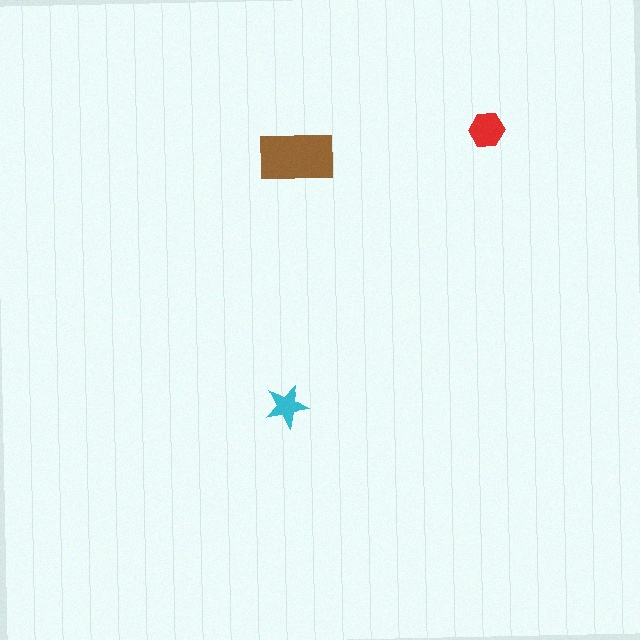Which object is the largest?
The brown rectangle.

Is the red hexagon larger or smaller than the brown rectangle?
Smaller.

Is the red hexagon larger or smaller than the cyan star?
Larger.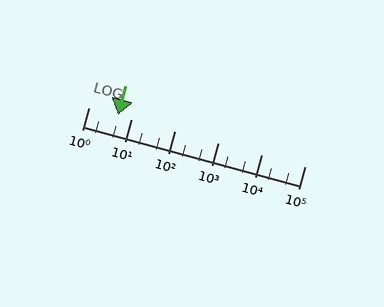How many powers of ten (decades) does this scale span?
The scale spans 5 decades, from 1 to 100000.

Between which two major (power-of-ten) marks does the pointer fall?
The pointer is between 1 and 10.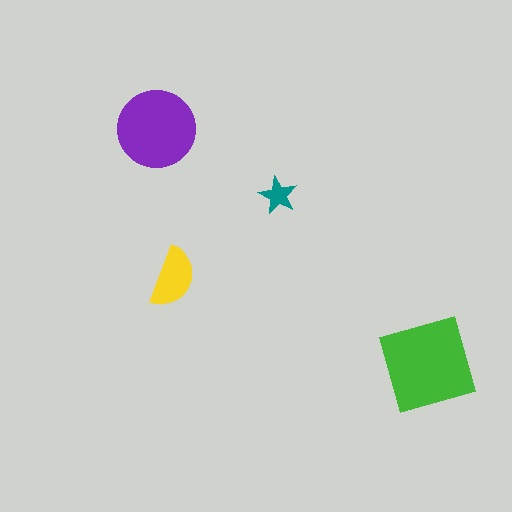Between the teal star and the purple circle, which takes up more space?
The purple circle.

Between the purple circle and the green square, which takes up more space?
The green square.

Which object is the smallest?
The teal star.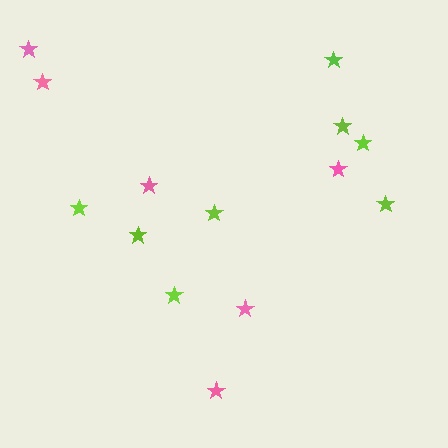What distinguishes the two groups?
There are 2 groups: one group of lime stars (8) and one group of pink stars (6).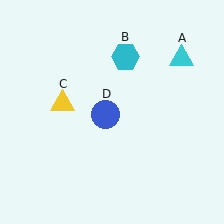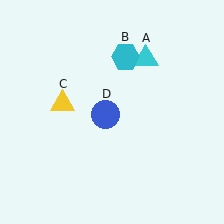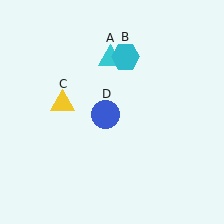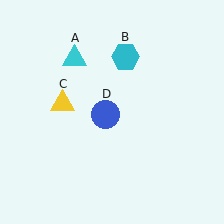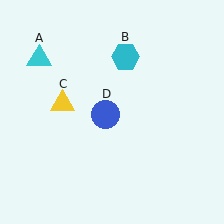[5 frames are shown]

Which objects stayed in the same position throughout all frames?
Cyan hexagon (object B) and yellow triangle (object C) and blue circle (object D) remained stationary.